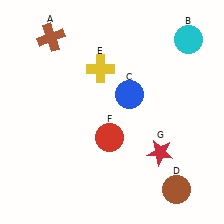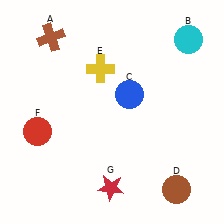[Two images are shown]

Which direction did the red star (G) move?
The red star (G) moved left.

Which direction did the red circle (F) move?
The red circle (F) moved left.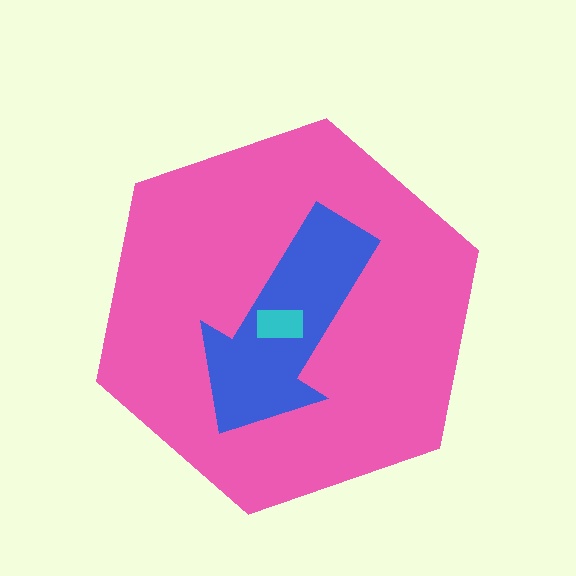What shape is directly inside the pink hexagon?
The blue arrow.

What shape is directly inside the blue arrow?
The cyan rectangle.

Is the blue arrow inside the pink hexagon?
Yes.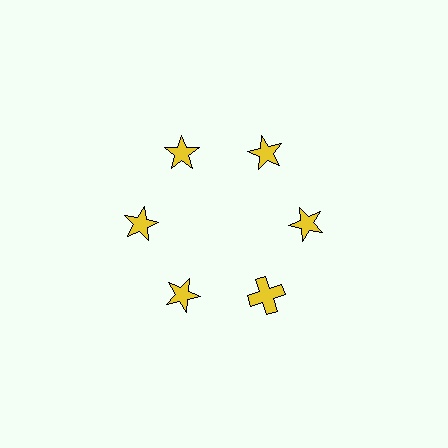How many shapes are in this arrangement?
There are 6 shapes arranged in a ring pattern.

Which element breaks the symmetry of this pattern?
The yellow cross at roughly the 5 o'clock position breaks the symmetry. All other shapes are yellow stars.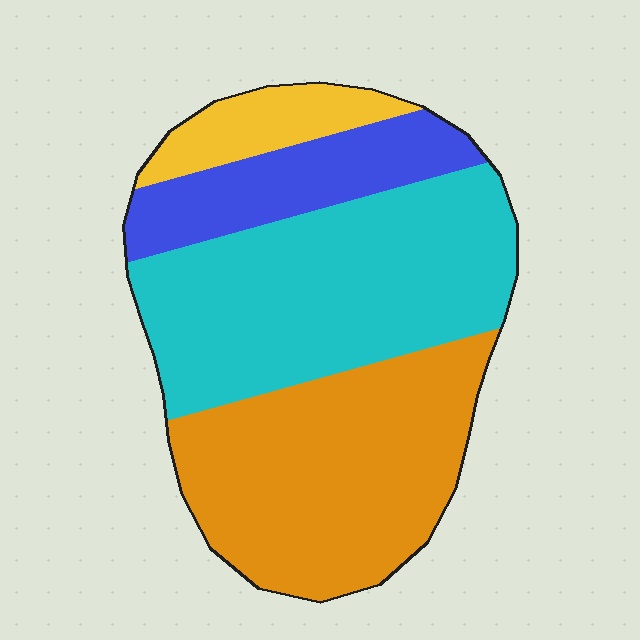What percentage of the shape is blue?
Blue takes up about one sixth (1/6) of the shape.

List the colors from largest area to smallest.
From largest to smallest: cyan, orange, blue, yellow.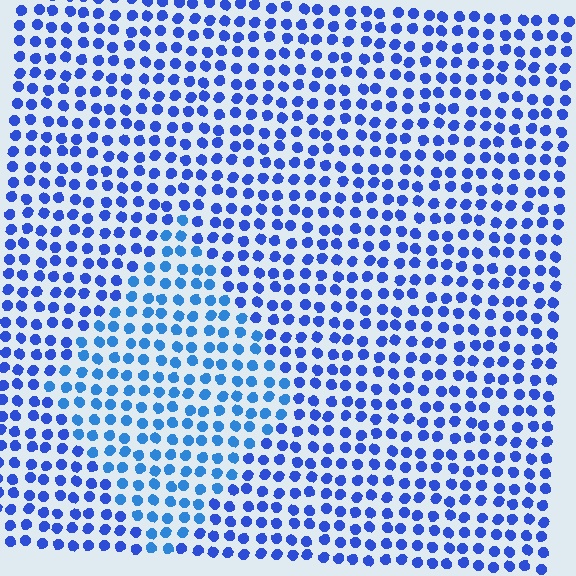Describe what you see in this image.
The image is filled with small blue elements in a uniform arrangement. A diamond-shaped region is visible where the elements are tinted to a slightly different hue, forming a subtle color boundary.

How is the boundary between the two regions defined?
The boundary is defined purely by a slight shift in hue (about 20 degrees). Spacing, size, and orientation are identical on both sides.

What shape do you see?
I see a diamond.